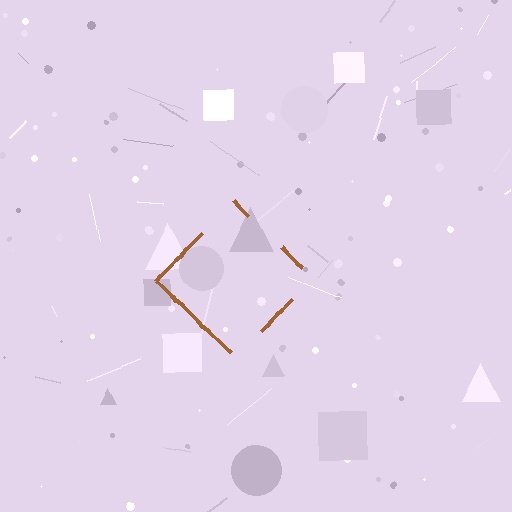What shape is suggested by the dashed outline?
The dashed outline suggests a diamond.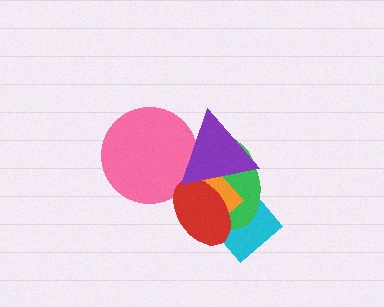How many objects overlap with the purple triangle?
5 objects overlap with the purple triangle.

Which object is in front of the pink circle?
The purple triangle is in front of the pink circle.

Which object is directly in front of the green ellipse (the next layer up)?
The orange rectangle is directly in front of the green ellipse.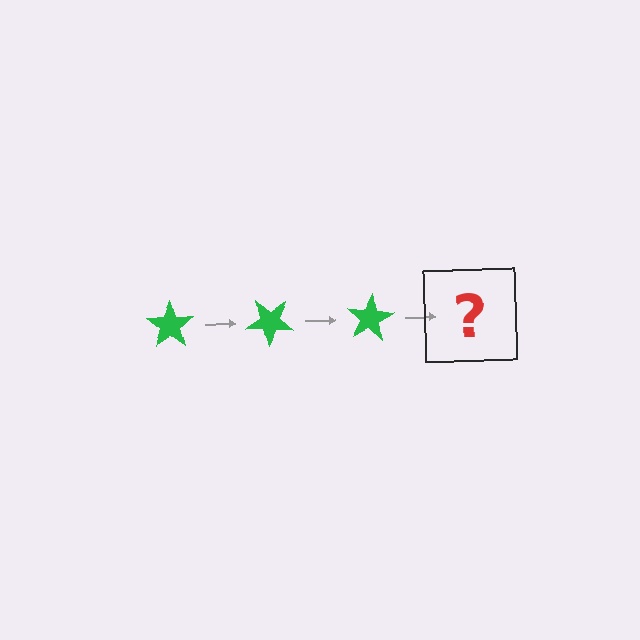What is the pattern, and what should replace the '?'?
The pattern is that the star rotates 40 degrees each step. The '?' should be a green star rotated 120 degrees.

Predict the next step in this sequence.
The next step is a green star rotated 120 degrees.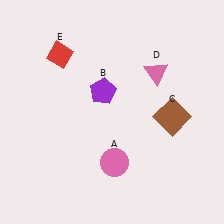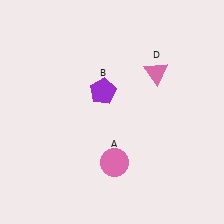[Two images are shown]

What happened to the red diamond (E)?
The red diamond (E) was removed in Image 2. It was in the top-left area of Image 1.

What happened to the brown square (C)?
The brown square (C) was removed in Image 2. It was in the bottom-right area of Image 1.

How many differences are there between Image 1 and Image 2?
There are 2 differences between the two images.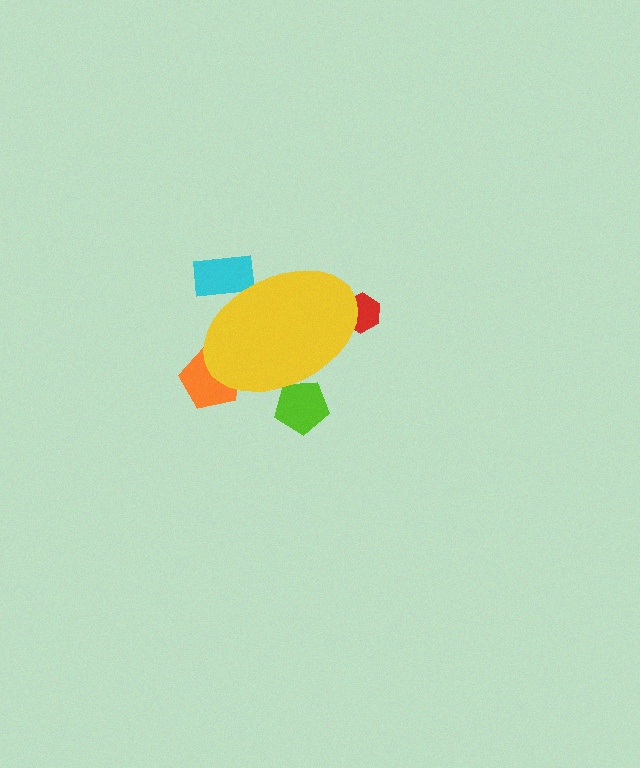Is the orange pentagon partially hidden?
Yes, the orange pentagon is partially hidden behind the yellow ellipse.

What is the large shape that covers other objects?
A yellow ellipse.